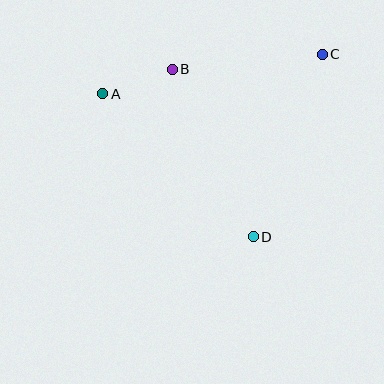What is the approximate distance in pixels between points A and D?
The distance between A and D is approximately 208 pixels.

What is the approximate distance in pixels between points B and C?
The distance between B and C is approximately 151 pixels.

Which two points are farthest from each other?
Points A and C are farthest from each other.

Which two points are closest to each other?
Points A and B are closest to each other.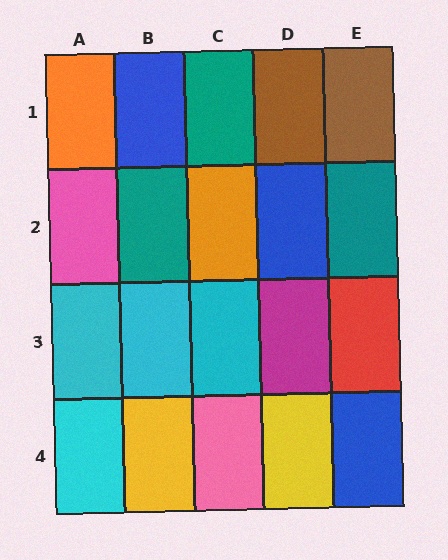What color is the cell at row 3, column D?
Magenta.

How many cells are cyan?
4 cells are cyan.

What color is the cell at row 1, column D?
Brown.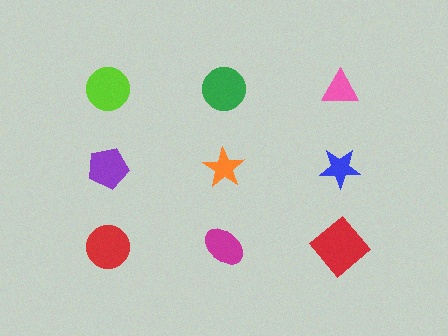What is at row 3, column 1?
A red circle.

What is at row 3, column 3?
A red diamond.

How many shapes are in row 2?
3 shapes.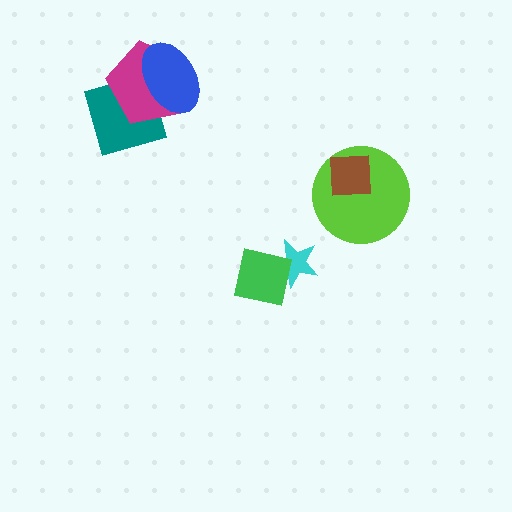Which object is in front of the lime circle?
The brown square is in front of the lime circle.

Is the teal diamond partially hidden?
Yes, it is partially covered by another shape.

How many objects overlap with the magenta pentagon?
2 objects overlap with the magenta pentagon.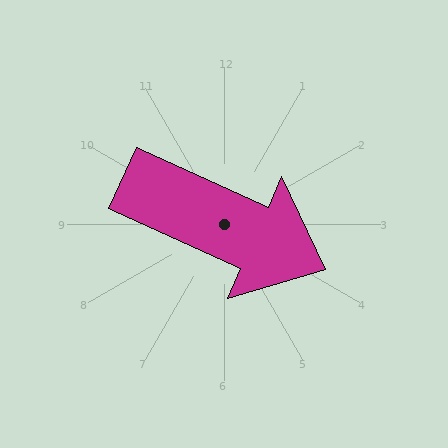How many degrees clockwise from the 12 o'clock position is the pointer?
Approximately 114 degrees.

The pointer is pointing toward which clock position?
Roughly 4 o'clock.